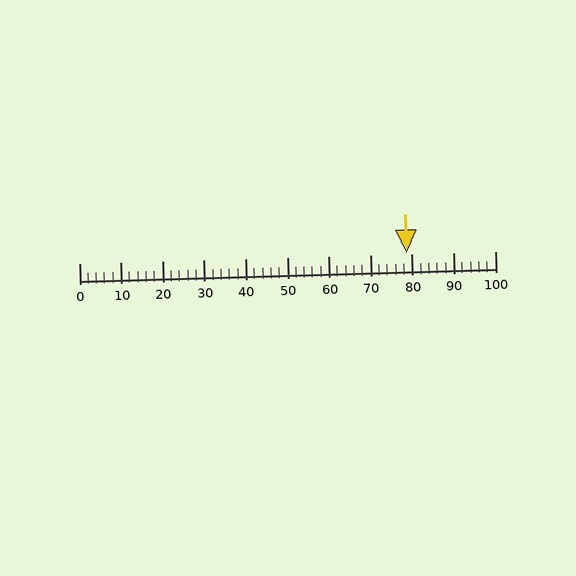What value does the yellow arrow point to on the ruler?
The yellow arrow points to approximately 79.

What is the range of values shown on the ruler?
The ruler shows values from 0 to 100.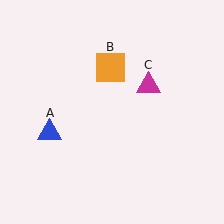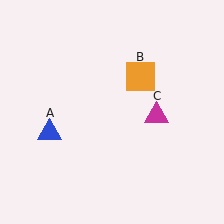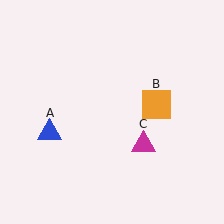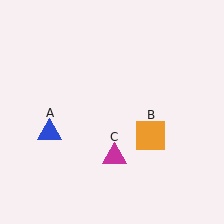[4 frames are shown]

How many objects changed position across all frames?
2 objects changed position: orange square (object B), magenta triangle (object C).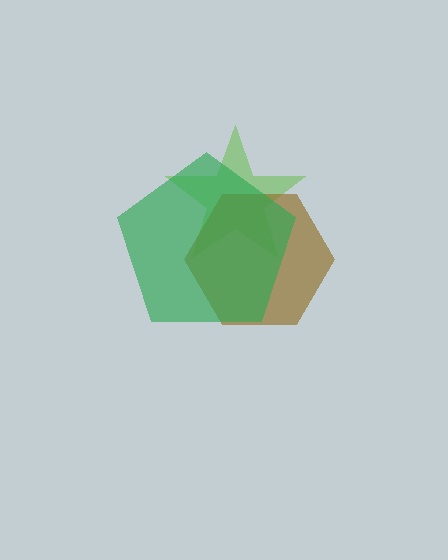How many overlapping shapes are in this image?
There are 3 overlapping shapes in the image.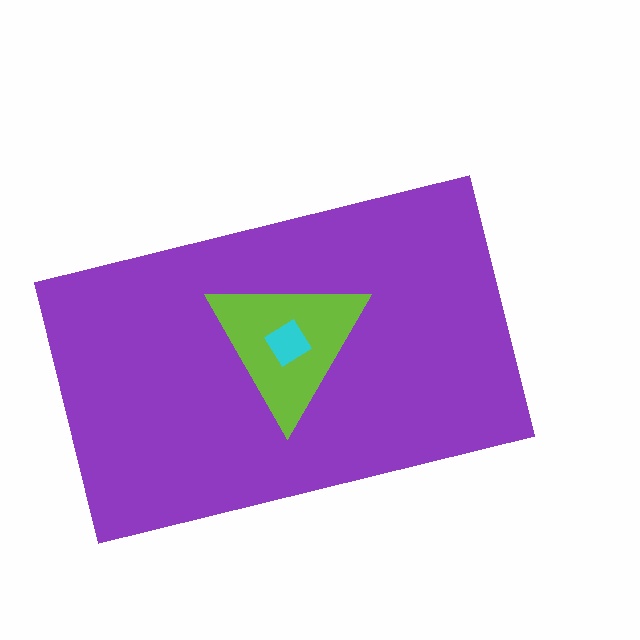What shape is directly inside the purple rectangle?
The lime triangle.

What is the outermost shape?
The purple rectangle.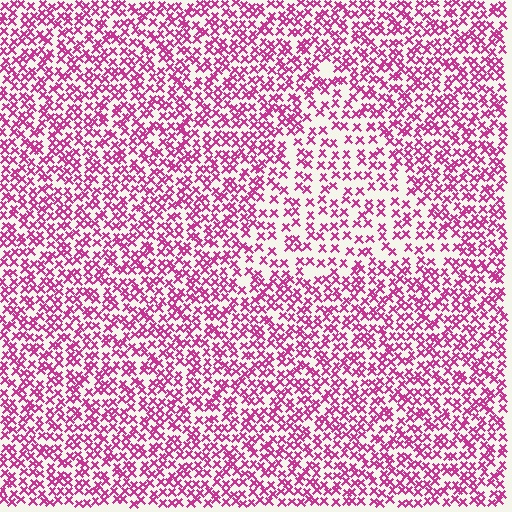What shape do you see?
I see a triangle.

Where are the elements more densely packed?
The elements are more densely packed outside the triangle boundary.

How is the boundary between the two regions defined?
The boundary is defined by a change in element density (approximately 1.7x ratio). All elements are the same color, size, and shape.